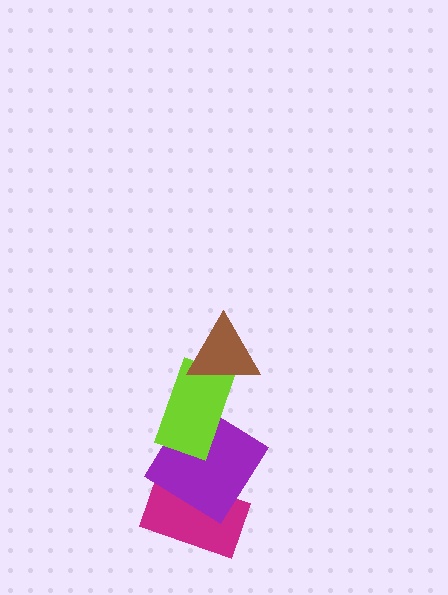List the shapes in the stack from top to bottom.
From top to bottom: the brown triangle, the lime rectangle, the purple diamond, the magenta rectangle.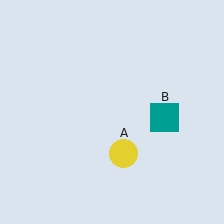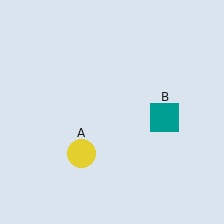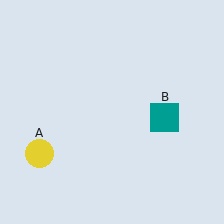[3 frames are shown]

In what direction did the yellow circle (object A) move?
The yellow circle (object A) moved left.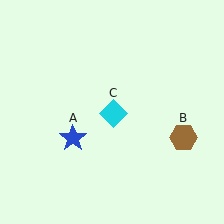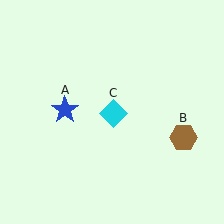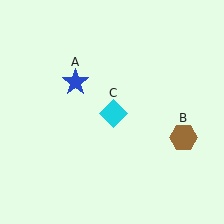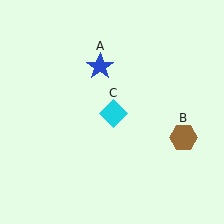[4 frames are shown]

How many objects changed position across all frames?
1 object changed position: blue star (object A).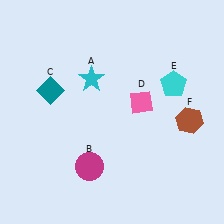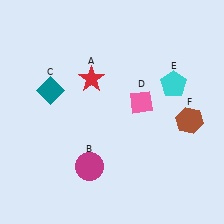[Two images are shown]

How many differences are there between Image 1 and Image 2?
There is 1 difference between the two images.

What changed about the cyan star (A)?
In Image 1, A is cyan. In Image 2, it changed to red.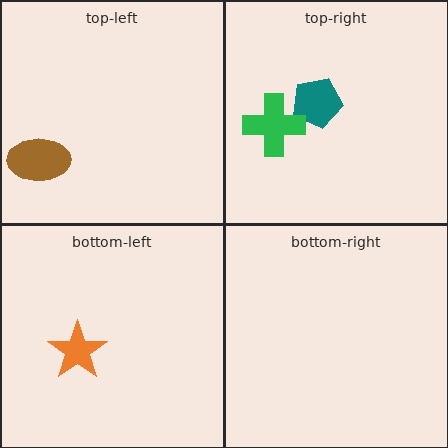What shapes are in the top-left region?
The brown ellipse.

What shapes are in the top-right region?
The teal pentagon, the green cross.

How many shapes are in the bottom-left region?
1.